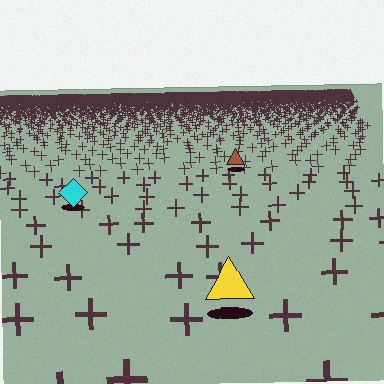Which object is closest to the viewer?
The yellow triangle is closest. The texture marks near it are larger and more spread out.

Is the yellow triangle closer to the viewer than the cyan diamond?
Yes. The yellow triangle is closer — you can tell from the texture gradient: the ground texture is coarser near it.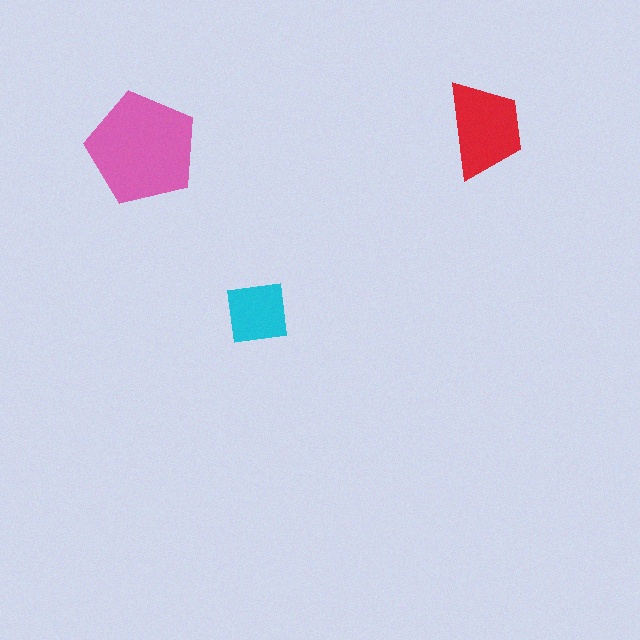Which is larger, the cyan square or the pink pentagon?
The pink pentagon.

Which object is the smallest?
The cyan square.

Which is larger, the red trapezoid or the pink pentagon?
The pink pentagon.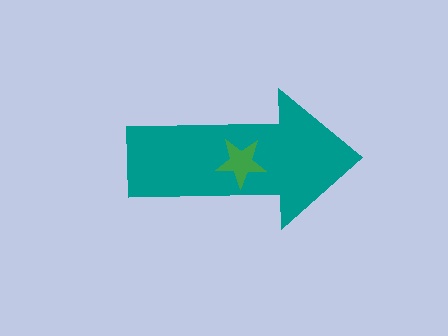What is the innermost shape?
The green star.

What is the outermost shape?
The teal arrow.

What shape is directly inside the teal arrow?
The green star.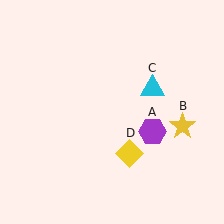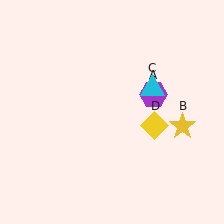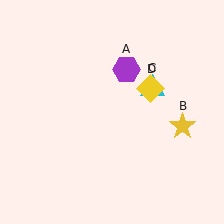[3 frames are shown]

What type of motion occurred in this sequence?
The purple hexagon (object A), yellow diamond (object D) rotated counterclockwise around the center of the scene.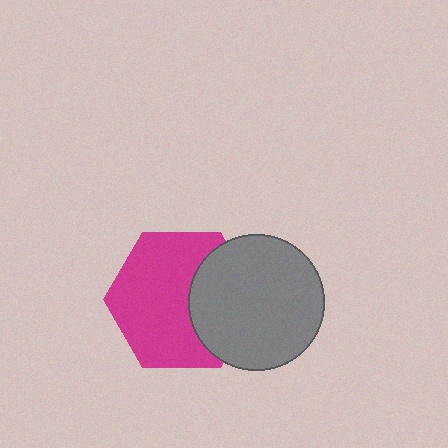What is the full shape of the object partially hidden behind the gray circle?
The partially hidden object is a magenta hexagon.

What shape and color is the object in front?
The object in front is a gray circle.